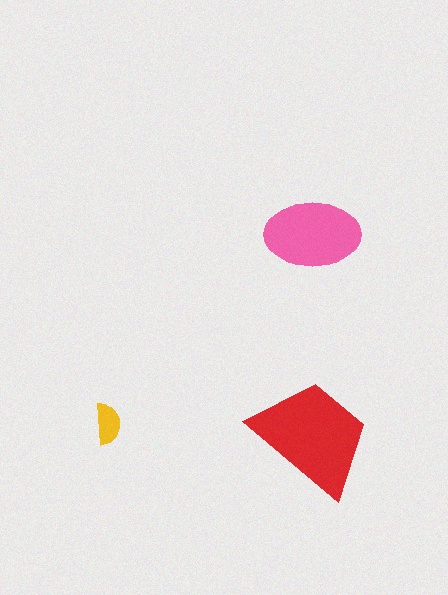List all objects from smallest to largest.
The yellow semicircle, the pink ellipse, the red trapezoid.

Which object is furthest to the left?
The yellow semicircle is leftmost.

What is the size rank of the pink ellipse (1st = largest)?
2nd.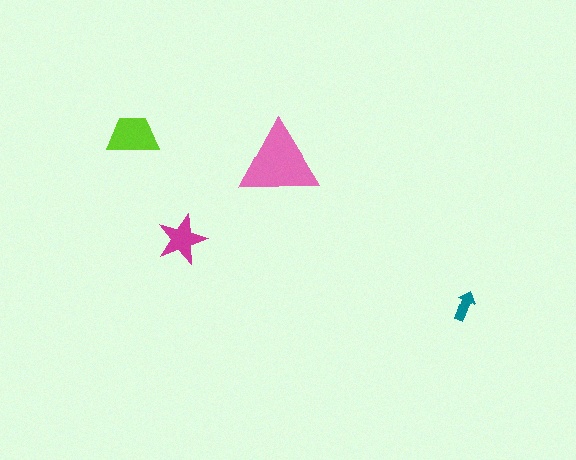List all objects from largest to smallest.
The pink triangle, the lime trapezoid, the magenta star, the teal arrow.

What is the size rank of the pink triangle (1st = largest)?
1st.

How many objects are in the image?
There are 4 objects in the image.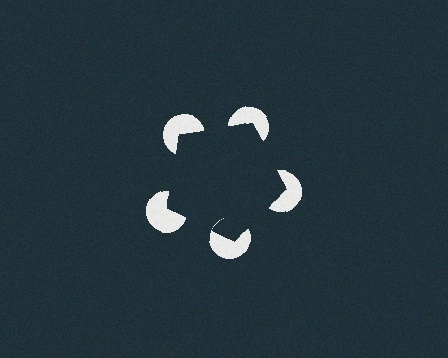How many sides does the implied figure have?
5 sides.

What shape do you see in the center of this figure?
An illusory pentagon — its edges are inferred from the aligned wedge cuts in the pac-man discs, not physically drawn.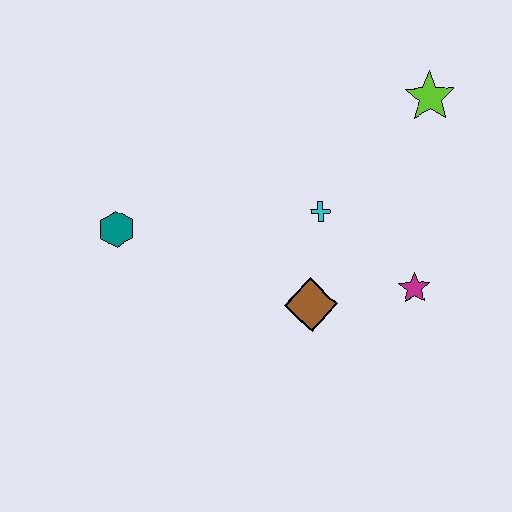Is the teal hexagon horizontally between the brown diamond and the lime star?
No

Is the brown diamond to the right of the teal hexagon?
Yes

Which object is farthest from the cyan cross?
The teal hexagon is farthest from the cyan cross.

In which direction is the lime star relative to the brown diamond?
The lime star is above the brown diamond.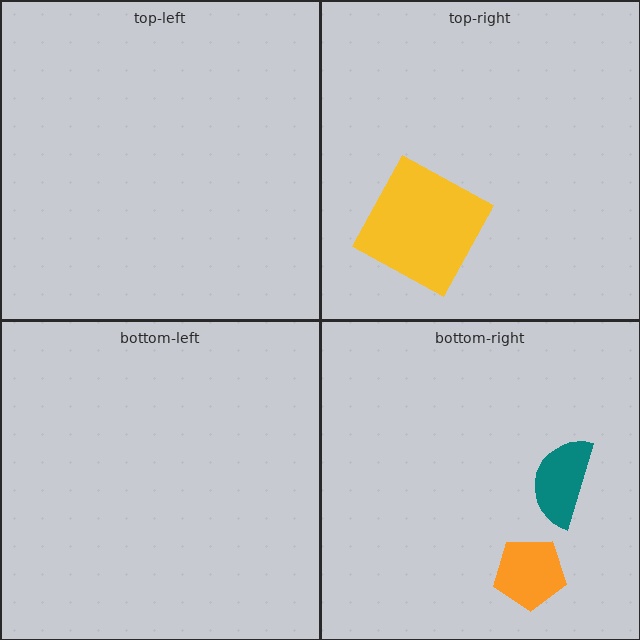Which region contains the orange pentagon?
The bottom-right region.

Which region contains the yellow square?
The top-right region.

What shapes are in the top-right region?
The yellow square.